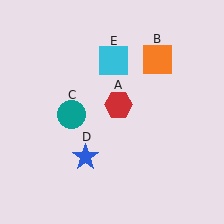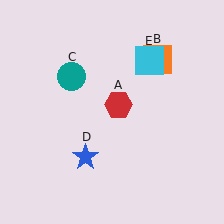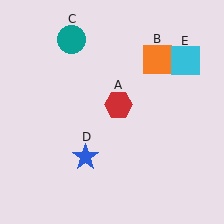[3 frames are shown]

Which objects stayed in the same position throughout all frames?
Red hexagon (object A) and orange square (object B) and blue star (object D) remained stationary.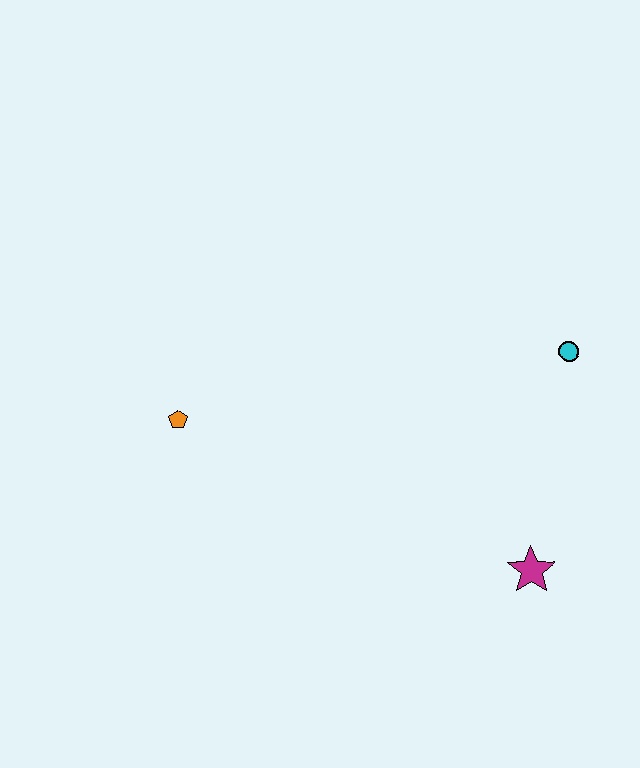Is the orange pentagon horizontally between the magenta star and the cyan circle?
No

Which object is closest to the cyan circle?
The magenta star is closest to the cyan circle.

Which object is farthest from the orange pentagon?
The cyan circle is farthest from the orange pentagon.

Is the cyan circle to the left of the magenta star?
No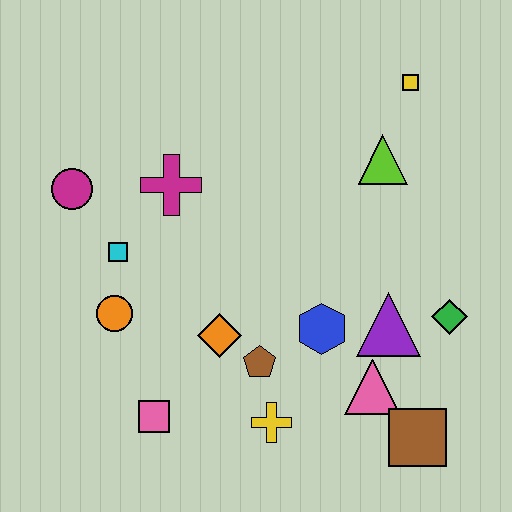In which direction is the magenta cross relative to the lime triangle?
The magenta cross is to the left of the lime triangle.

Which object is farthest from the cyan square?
The brown square is farthest from the cyan square.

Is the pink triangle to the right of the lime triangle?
No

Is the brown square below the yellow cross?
Yes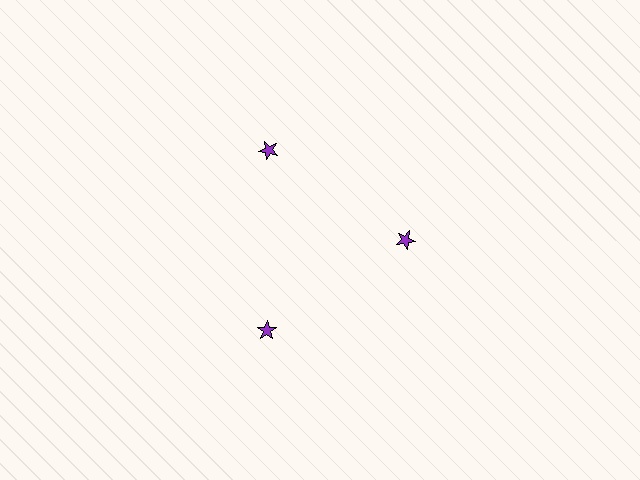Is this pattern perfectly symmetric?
No. The 3 purple stars are arranged in a ring, but one element near the 3 o'clock position is pulled inward toward the center, breaking the 3-fold rotational symmetry.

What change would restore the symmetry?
The symmetry would be restored by moving it outward, back onto the ring so that all 3 stars sit at equal angles and equal distance from the center.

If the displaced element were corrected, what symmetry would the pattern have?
It would have 3-fold rotational symmetry — the pattern would map onto itself every 120 degrees.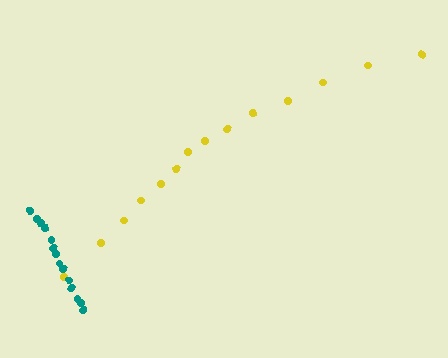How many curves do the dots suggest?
There are 2 distinct paths.